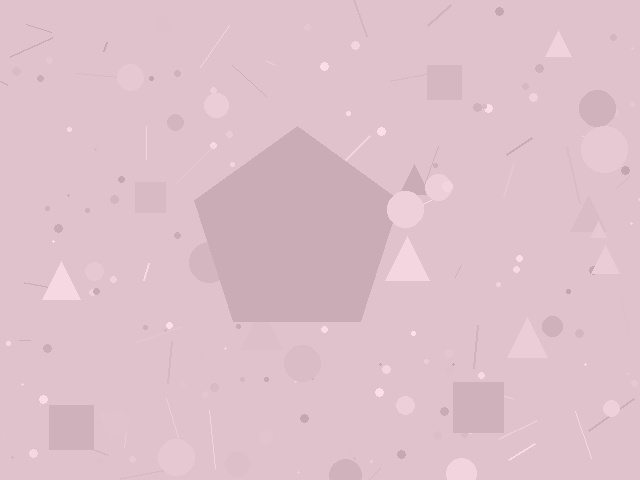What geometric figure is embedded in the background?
A pentagon is embedded in the background.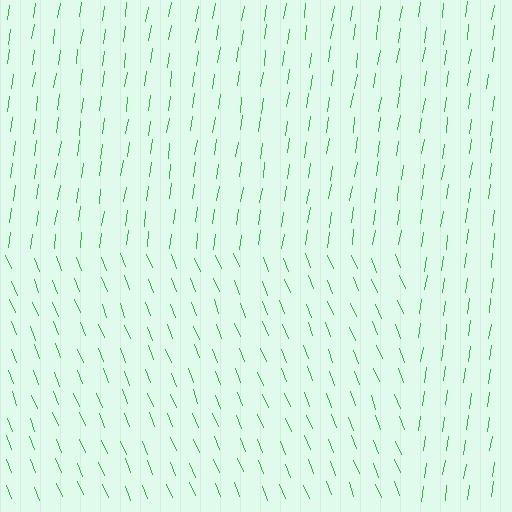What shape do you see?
I see a rectangle.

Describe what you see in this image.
The image is filled with small green line segments. A rectangle region in the image has lines oriented differently from the surrounding lines, creating a visible texture boundary.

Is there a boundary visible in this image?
Yes, there is a texture boundary formed by a change in line orientation.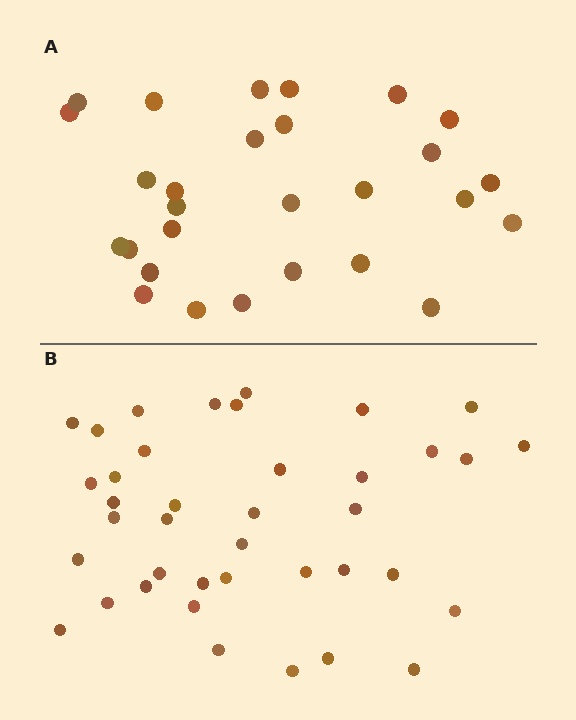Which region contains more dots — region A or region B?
Region B (the bottom region) has more dots.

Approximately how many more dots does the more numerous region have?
Region B has roughly 12 or so more dots than region A.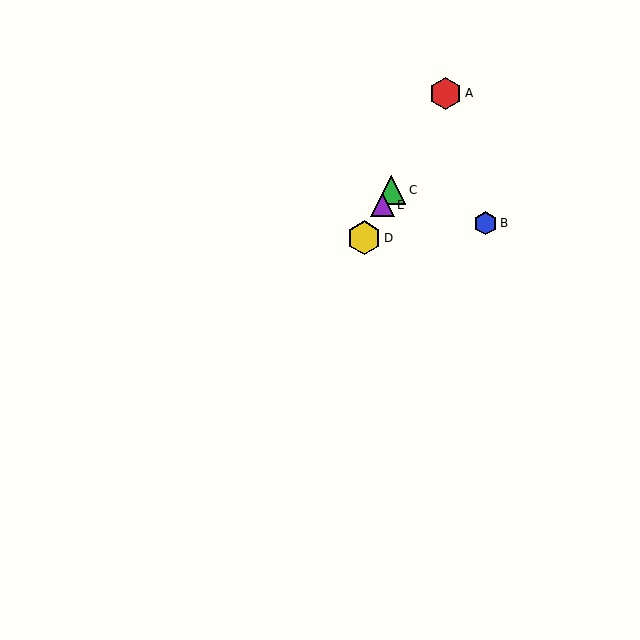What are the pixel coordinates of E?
Object E is at (383, 205).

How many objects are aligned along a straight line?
4 objects (A, C, D, E) are aligned along a straight line.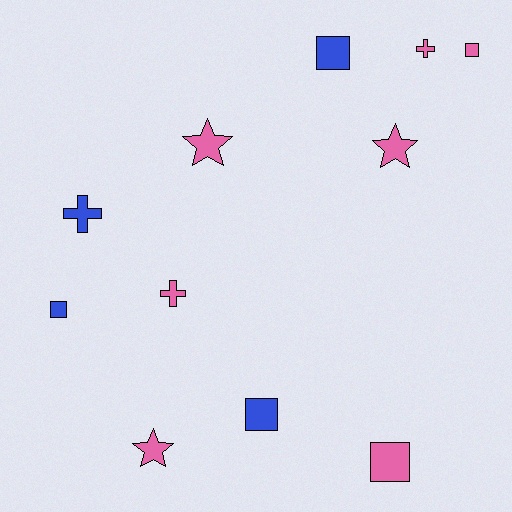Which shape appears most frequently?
Square, with 5 objects.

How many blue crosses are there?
There is 1 blue cross.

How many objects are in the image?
There are 11 objects.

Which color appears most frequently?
Pink, with 7 objects.